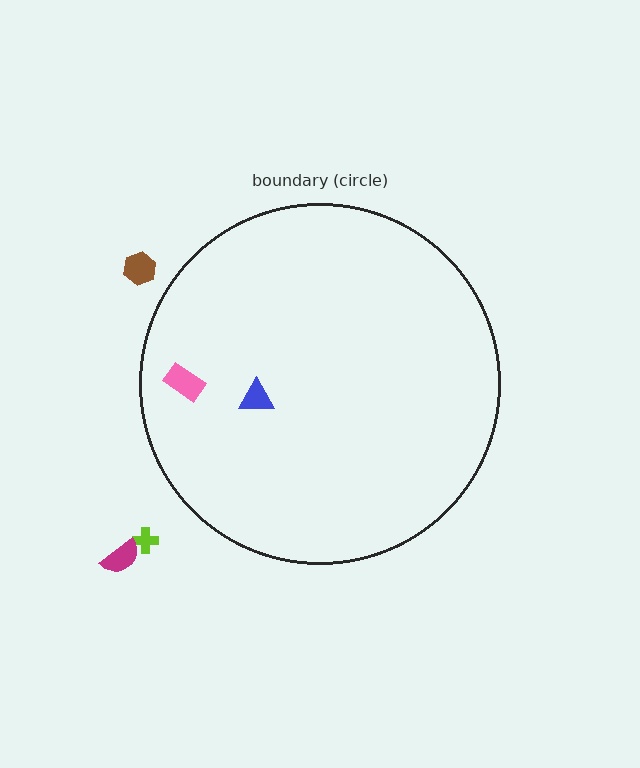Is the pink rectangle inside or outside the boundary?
Inside.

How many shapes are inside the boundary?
2 inside, 3 outside.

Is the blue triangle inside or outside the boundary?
Inside.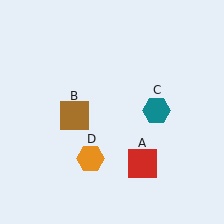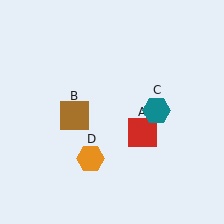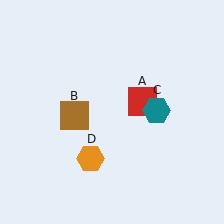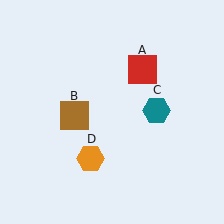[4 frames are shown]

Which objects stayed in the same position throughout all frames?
Brown square (object B) and teal hexagon (object C) and orange hexagon (object D) remained stationary.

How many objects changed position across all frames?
1 object changed position: red square (object A).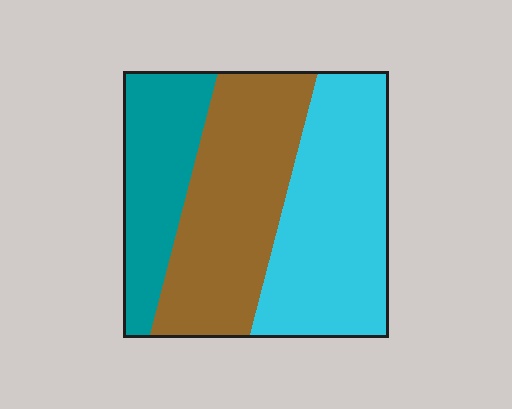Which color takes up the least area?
Teal, at roughly 25%.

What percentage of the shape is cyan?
Cyan takes up about two fifths (2/5) of the shape.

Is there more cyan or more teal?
Cyan.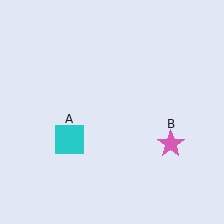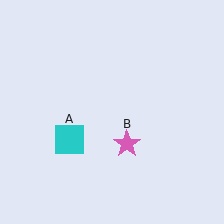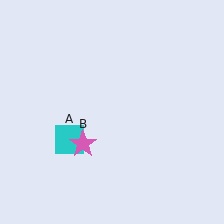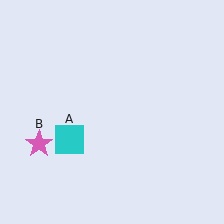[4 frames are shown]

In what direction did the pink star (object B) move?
The pink star (object B) moved left.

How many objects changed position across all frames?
1 object changed position: pink star (object B).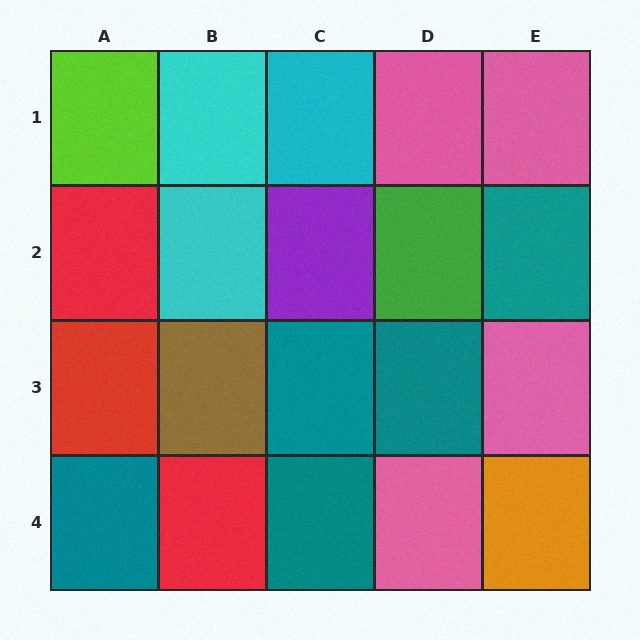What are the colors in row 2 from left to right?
Red, cyan, purple, green, teal.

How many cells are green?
1 cell is green.